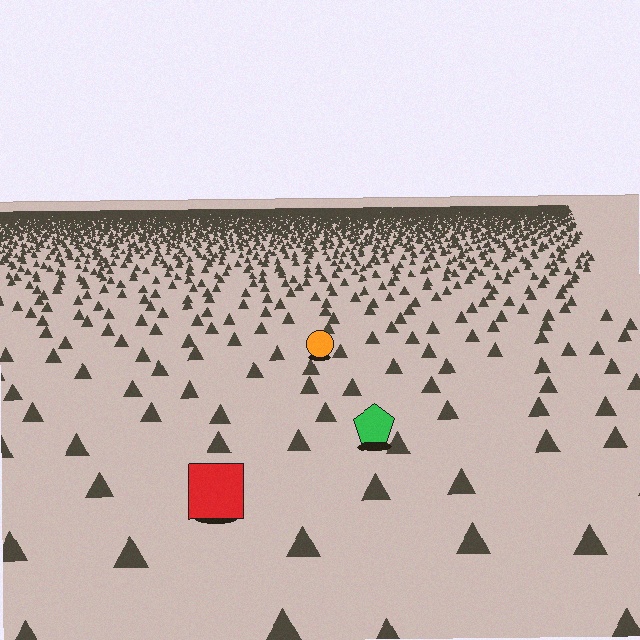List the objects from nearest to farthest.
From nearest to farthest: the red square, the green pentagon, the orange circle.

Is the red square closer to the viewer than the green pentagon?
Yes. The red square is closer — you can tell from the texture gradient: the ground texture is coarser near it.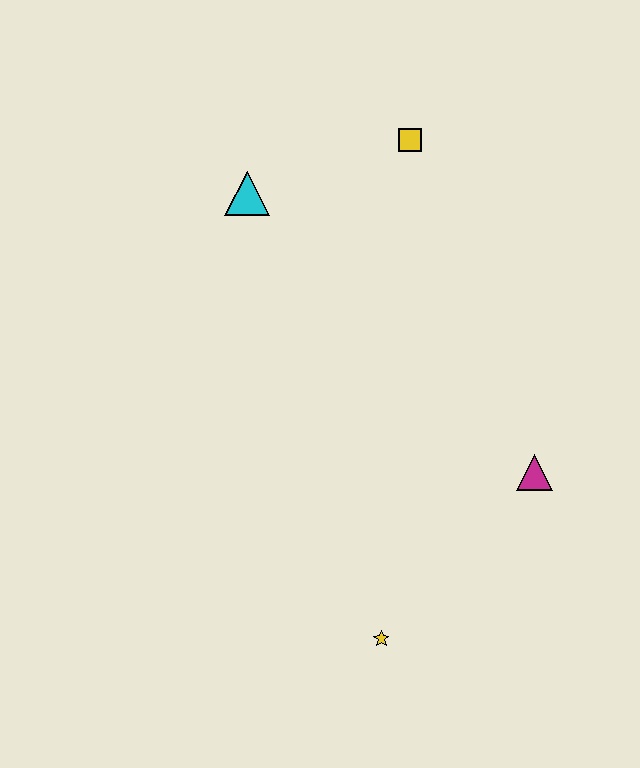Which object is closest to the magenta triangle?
The yellow star is closest to the magenta triangle.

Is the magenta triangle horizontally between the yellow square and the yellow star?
No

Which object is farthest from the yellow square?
The yellow star is farthest from the yellow square.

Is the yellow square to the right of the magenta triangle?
No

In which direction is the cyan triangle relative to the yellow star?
The cyan triangle is above the yellow star.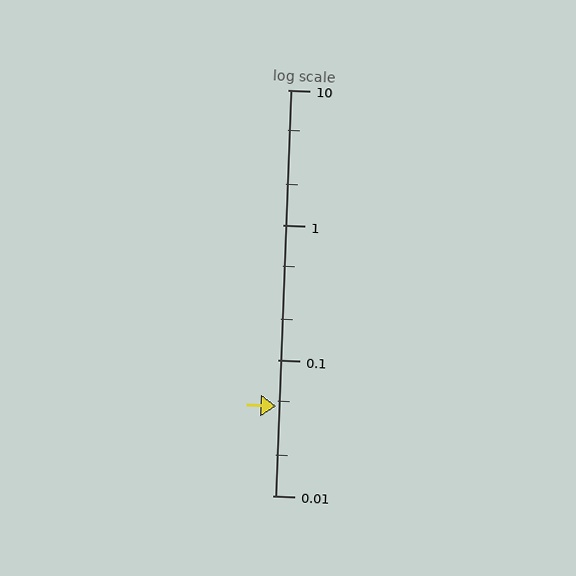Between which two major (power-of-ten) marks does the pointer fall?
The pointer is between 0.01 and 0.1.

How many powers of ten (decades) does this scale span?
The scale spans 3 decades, from 0.01 to 10.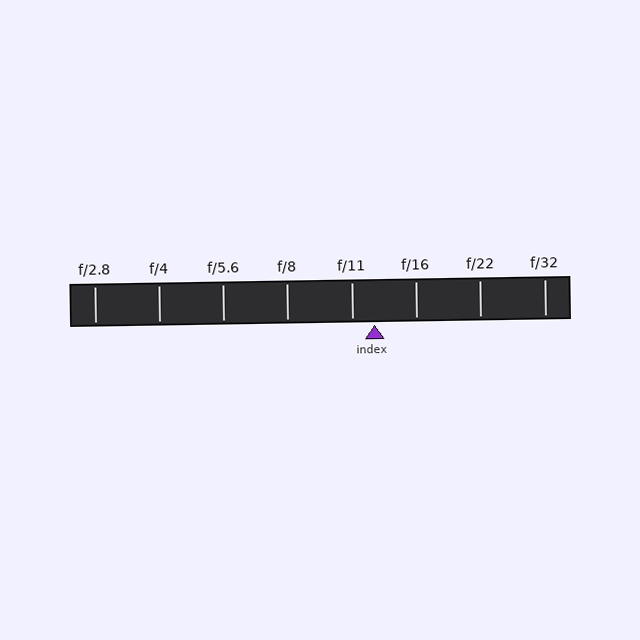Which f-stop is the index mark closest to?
The index mark is closest to f/11.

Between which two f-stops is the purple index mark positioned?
The index mark is between f/11 and f/16.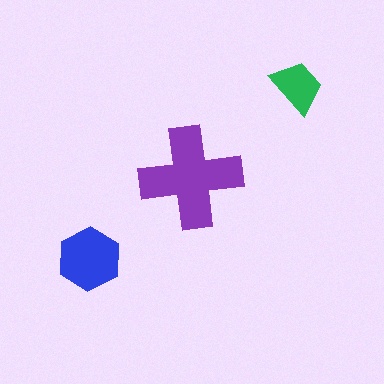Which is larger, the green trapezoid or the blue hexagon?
The blue hexagon.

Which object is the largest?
The purple cross.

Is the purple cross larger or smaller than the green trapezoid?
Larger.